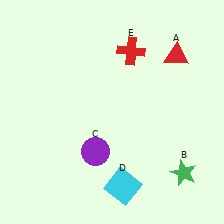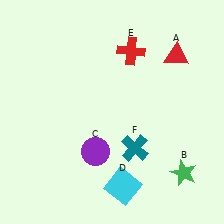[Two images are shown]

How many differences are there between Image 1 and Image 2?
There is 1 difference between the two images.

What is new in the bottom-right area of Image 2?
A teal cross (F) was added in the bottom-right area of Image 2.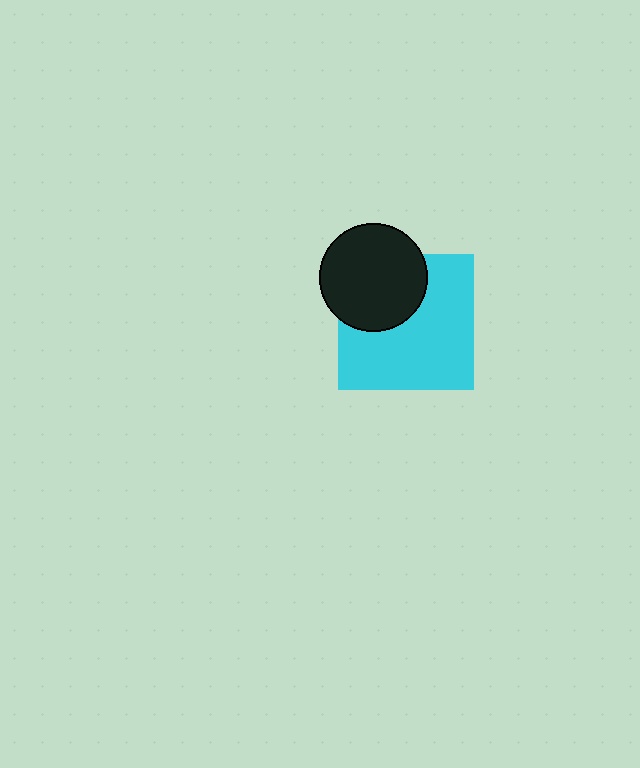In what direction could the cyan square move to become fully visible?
The cyan square could move toward the lower-right. That would shift it out from behind the black circle entirely.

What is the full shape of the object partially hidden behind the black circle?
The partially hidden object is a cyan square.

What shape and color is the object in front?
The object in front is a black circle.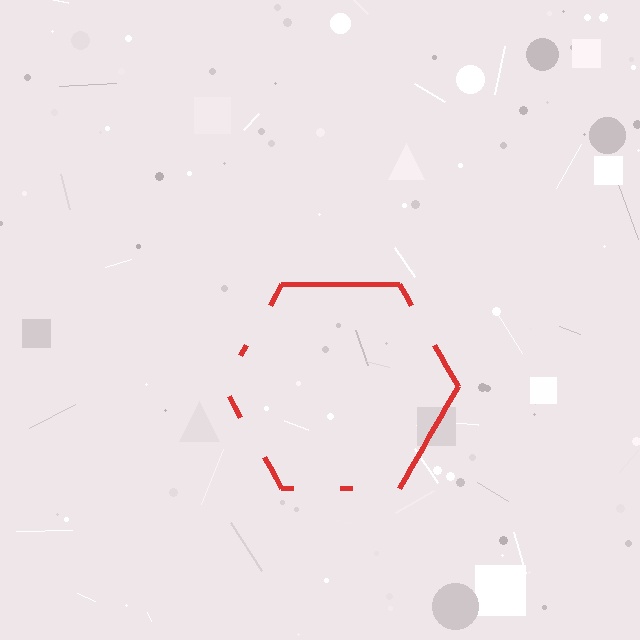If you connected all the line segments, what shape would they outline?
They would outline a hexagon.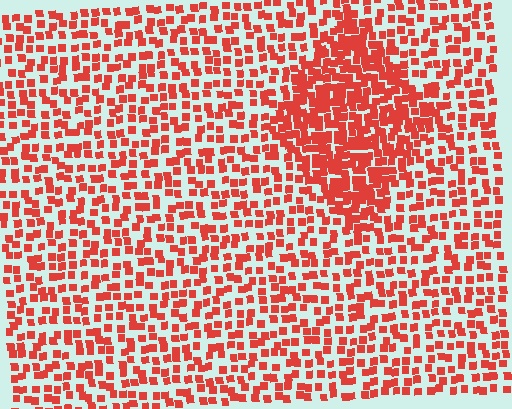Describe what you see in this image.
The image contains small red elements arranged at two different densities. A diamond-shaped region is visible where the elements are more densely packed than the surrounding area.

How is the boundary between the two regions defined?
The boundary is defined by a change in element density (approximately 2.0x ratio). All elements are the same color, size, and shape.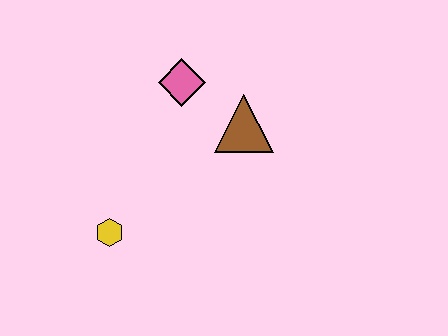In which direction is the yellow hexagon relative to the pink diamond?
The yellow hexagon is below the pink diamond.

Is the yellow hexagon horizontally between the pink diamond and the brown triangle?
No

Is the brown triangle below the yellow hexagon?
No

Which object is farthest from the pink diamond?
The yellow hexagon is farthest from the pink diamond.